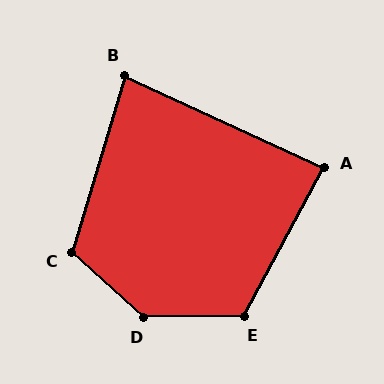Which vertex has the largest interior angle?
D, at approximately 137 degrees.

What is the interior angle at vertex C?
Approximately 116 degrees (obtuse).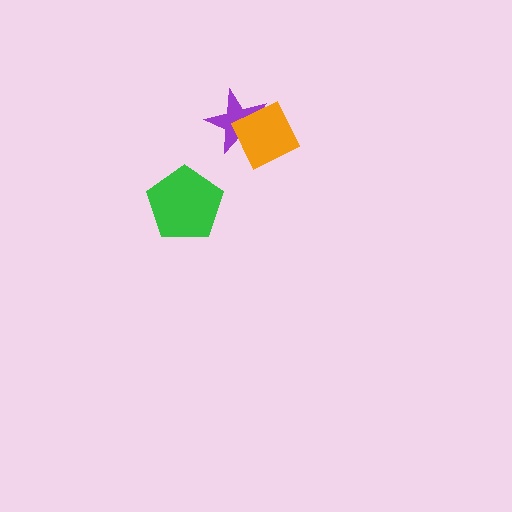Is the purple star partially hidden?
Yes, it is partially covered by another shape.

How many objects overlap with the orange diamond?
1 object overlaps with the orange diamond.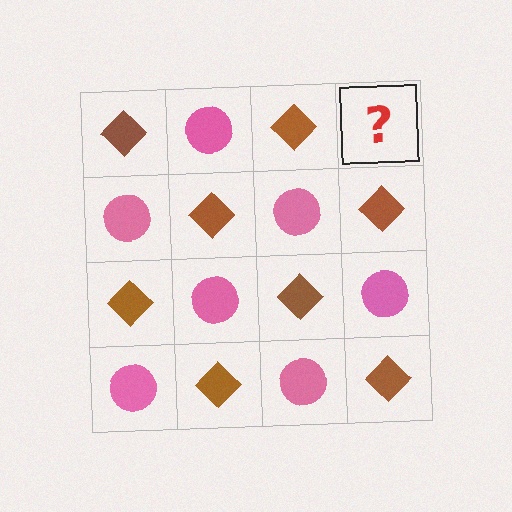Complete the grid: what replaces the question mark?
The question mark should be replaced with a pink circle.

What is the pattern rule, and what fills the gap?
The rule is that it alternates brown diamond and pink circle in a checkerboard pattern. The gap should be filled with a pink circle.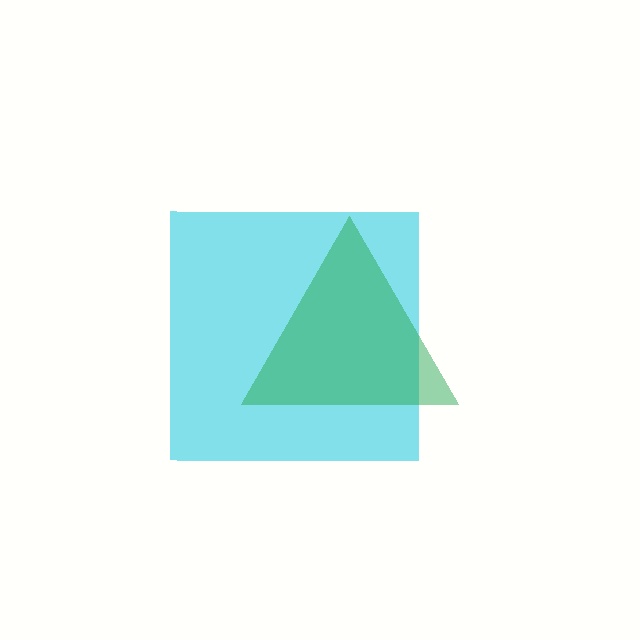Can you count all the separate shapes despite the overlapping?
Yes, there are 2 separate shapes.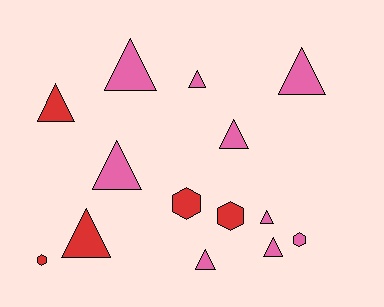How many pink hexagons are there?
There is 1 pink hexagon.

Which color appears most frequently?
Pink, with 9 objects.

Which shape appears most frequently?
Triangle, with 10 objects.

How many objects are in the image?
There are 14 objects.